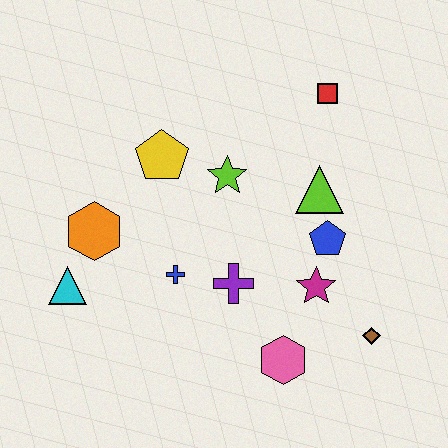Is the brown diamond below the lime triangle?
Yes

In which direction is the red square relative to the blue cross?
The red square is above the blue cross.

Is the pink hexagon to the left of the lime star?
No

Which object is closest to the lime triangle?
The blue pentagon is closest to the lime triangle.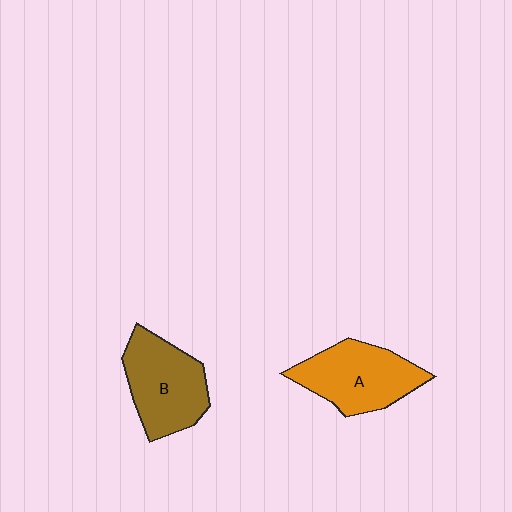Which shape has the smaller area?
Shape B (brown).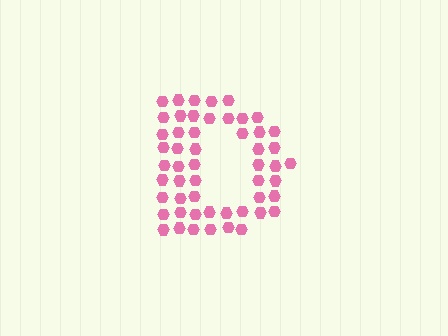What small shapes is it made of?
It is made of small hexagons.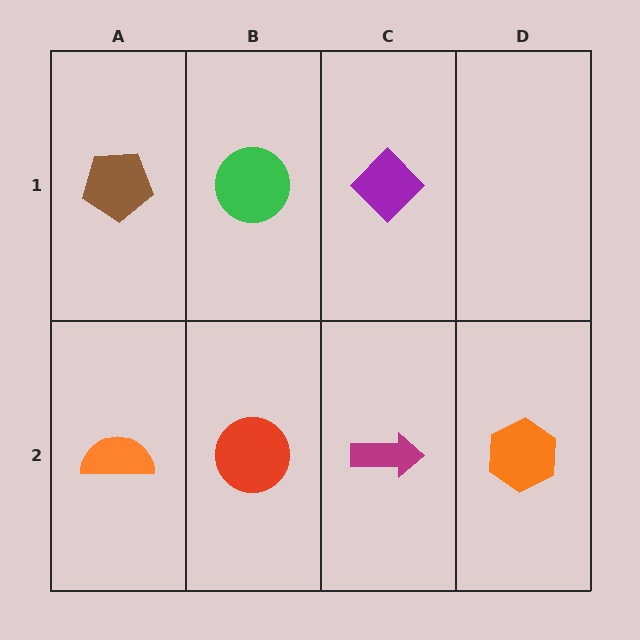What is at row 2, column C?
A magenta arrow.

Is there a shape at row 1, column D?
No, that cell is empty.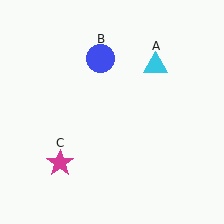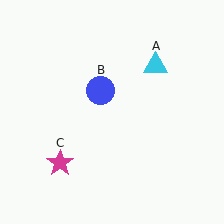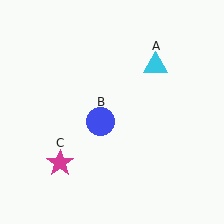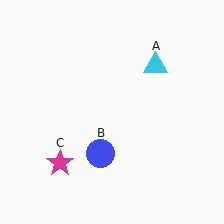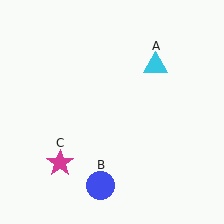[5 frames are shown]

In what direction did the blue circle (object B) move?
The blue circle (object B) moved down.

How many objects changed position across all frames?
1 object changed position: blue circle (object B).